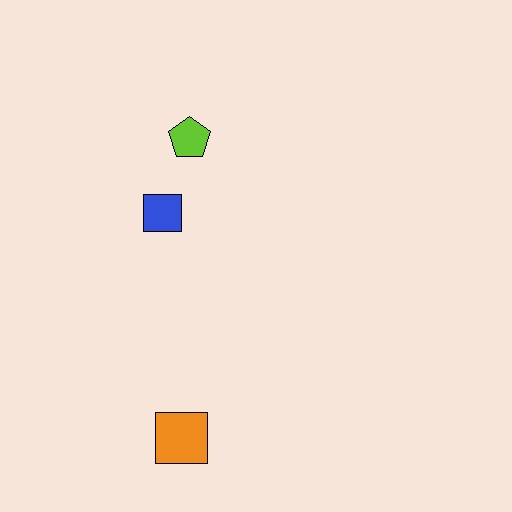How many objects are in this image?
There are 3 objects.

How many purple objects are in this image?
There are no purple objects.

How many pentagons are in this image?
There is 1 pentagon.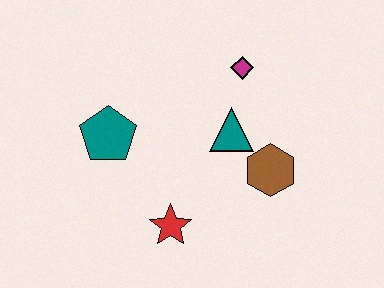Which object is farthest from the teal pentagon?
The brown hexagon is farthest from the teal pentagon.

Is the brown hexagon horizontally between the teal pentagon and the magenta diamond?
No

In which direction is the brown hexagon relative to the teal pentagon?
The brown hexagon is to the right of the teal pentagon.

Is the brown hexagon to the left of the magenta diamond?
No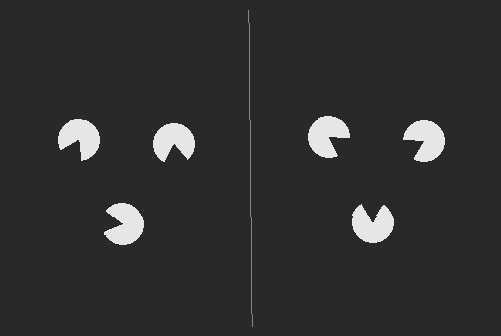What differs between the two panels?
The pac-man discs are positioned identically on both sides; only the wedge orientations differ. On the right they align to a triangle; on the left they are misaligned.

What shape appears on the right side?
An illusory triangle.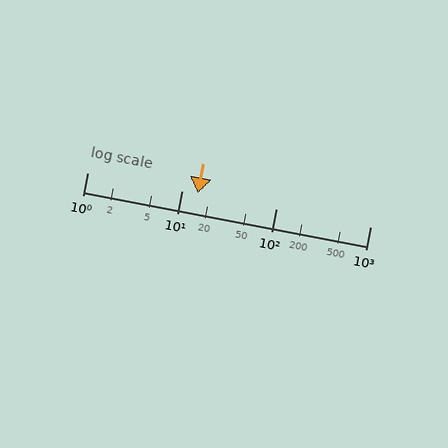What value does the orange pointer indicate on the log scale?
The pointer indicates approximately 15.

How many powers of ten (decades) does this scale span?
The scale spans 3 decades, from 1 to 1000.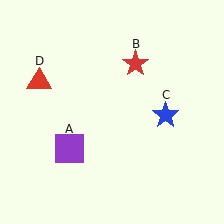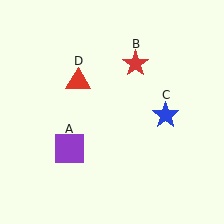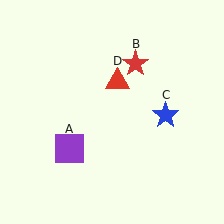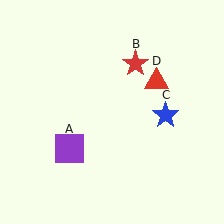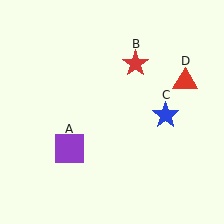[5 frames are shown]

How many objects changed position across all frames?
1 object changed position: red triangle (object D).